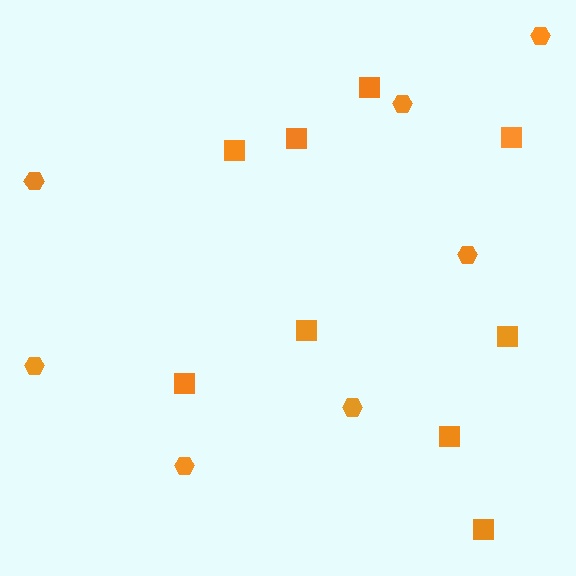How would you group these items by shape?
There are 2 groups: one group of squares (9) and one group of hexagons (7).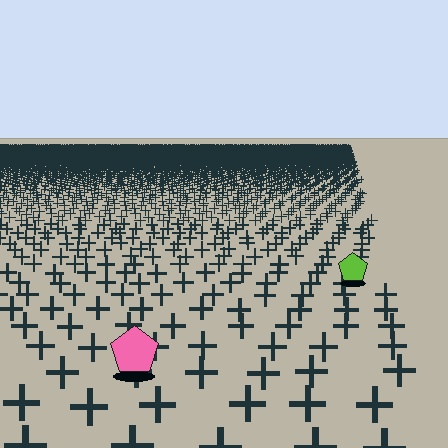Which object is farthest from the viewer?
The lime pentagon is farthest from the viewer. It appears smaller and the ground texture around it is denser.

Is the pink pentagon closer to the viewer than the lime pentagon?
Yes. The pink pentagon is closer — you can tell from the texture gradient: the ground texture is coarser near it.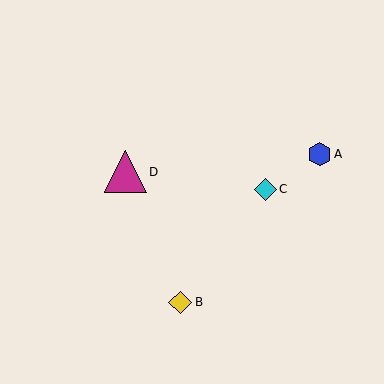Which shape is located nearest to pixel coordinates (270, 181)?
The cyan diamond (labeled C) at (265, 189) is nearest to that location.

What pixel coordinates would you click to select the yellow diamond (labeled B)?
Click at (180, 302) to select the yellow diamond B.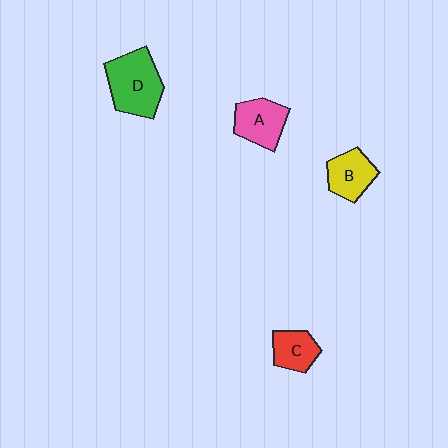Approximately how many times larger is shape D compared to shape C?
Approximately 1.8 times.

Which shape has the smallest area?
Shape C (red).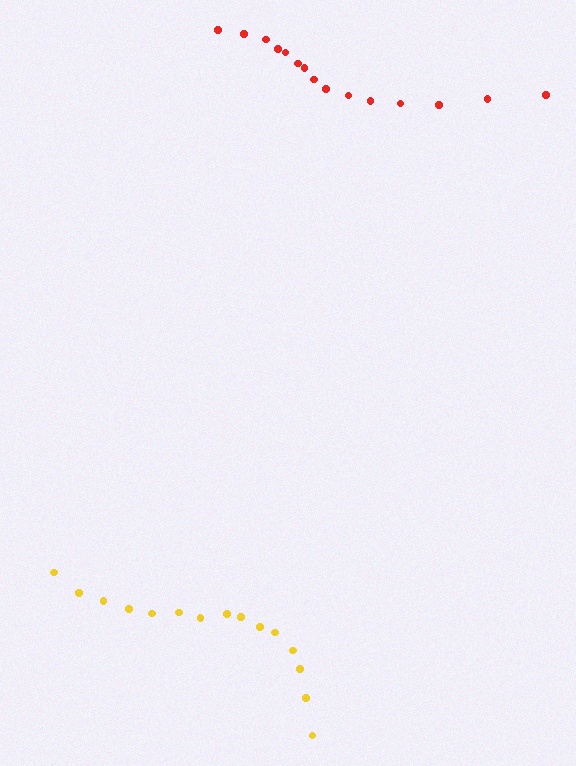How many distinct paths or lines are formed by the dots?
There are 2 distinct paths.